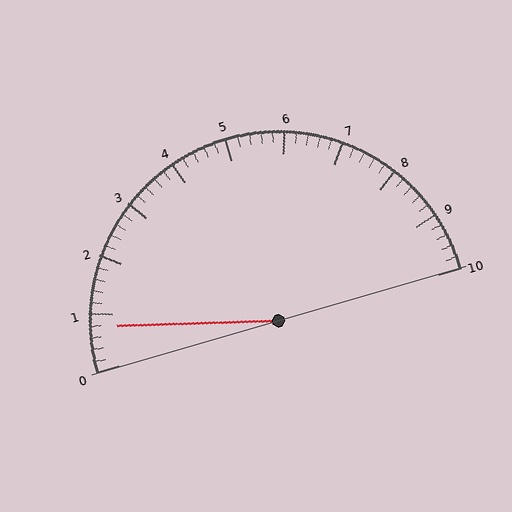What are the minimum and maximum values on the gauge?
The gauge ranges from 0 to 10.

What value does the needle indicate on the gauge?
The needle indicates approximately 0.8.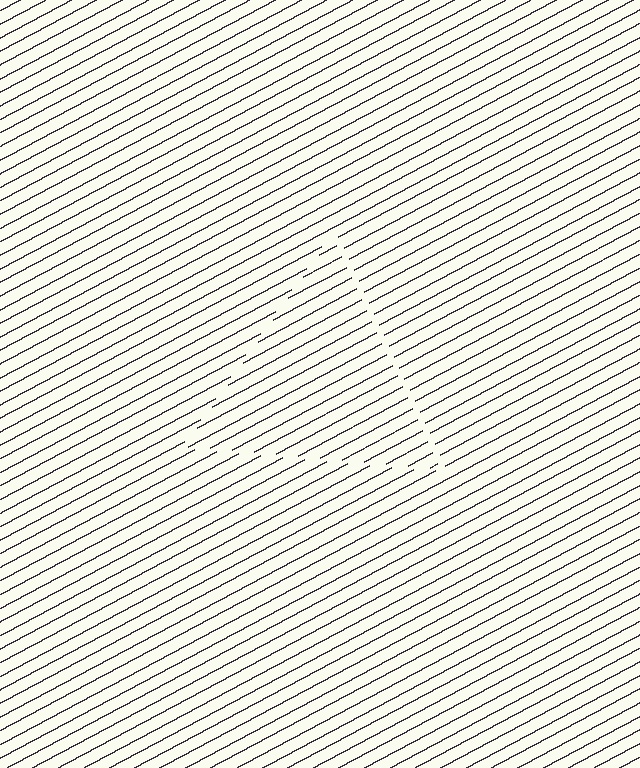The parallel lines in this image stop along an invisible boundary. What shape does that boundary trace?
An illusory triangle. The interior of the shape contains the same grating, shifted by half a period — the contour is defined by the phase discontinuity where line-ends from the inner and outer gratings abut.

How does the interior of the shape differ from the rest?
The interior of the shape contains the same grating, shifted by half a period — the contour is defined by the phase discontinuity where line-ends from the inner and outer gratings abut.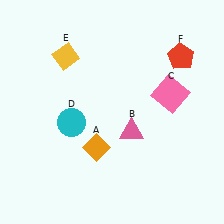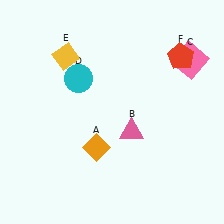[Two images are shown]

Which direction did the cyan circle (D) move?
The cyan circle (D) moved up.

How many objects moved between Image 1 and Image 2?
2 objects moved between the two images.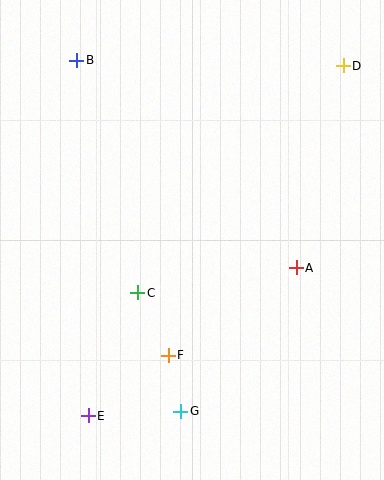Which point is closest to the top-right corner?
Point D is closest to the top-right corner.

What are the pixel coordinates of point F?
Point F is at (168, 355).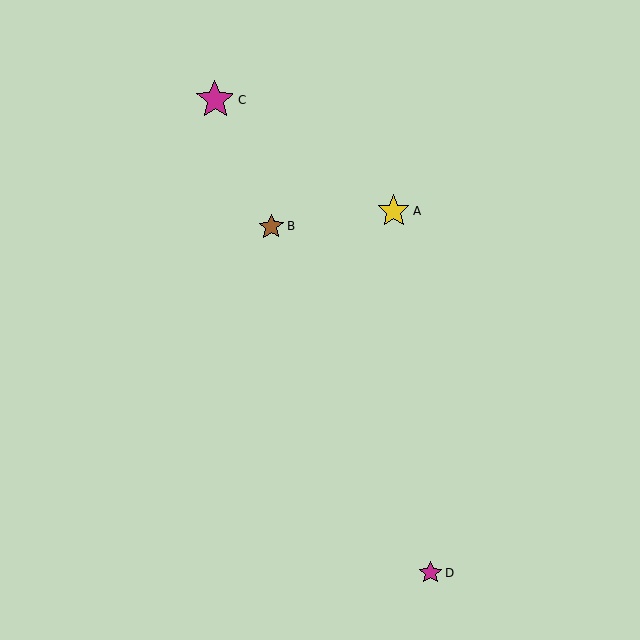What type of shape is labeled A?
Shape A is a yellow star.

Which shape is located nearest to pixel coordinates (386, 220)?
The yellow star (labeled A) at (393, 211) is nearest to that location.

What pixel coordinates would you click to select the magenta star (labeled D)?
Click at (430, 572) to select the magenta star D.